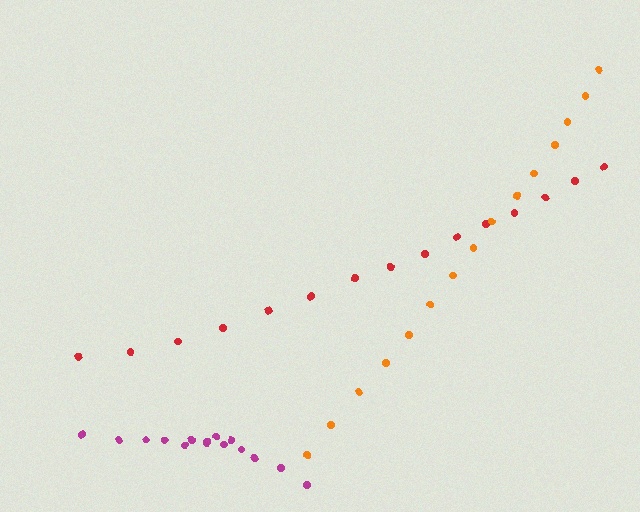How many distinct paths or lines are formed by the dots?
There are 3 distinct paths.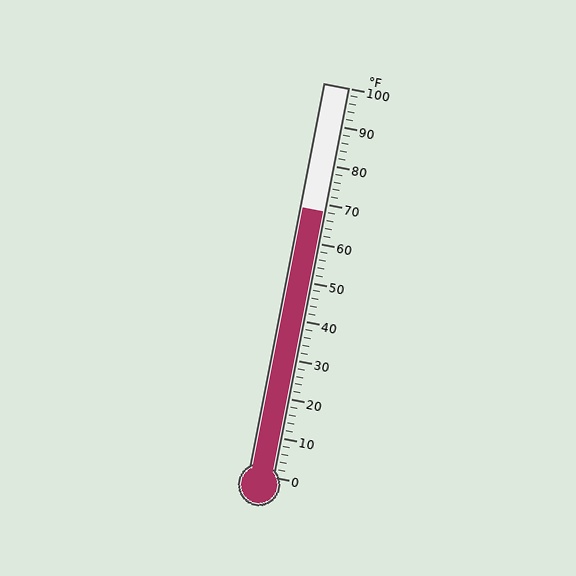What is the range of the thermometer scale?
The thermometer scale ranges from 0°F to 100°F.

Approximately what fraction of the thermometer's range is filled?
The thermometer is filled to approximately 70% of its range.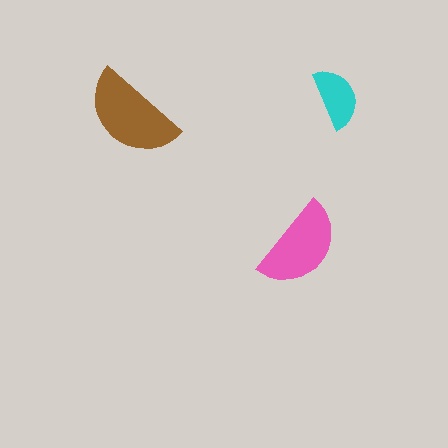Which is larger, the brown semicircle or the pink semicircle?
The brown one.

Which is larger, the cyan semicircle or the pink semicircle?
The pink one.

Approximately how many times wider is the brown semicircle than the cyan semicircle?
About 1.5 times wider.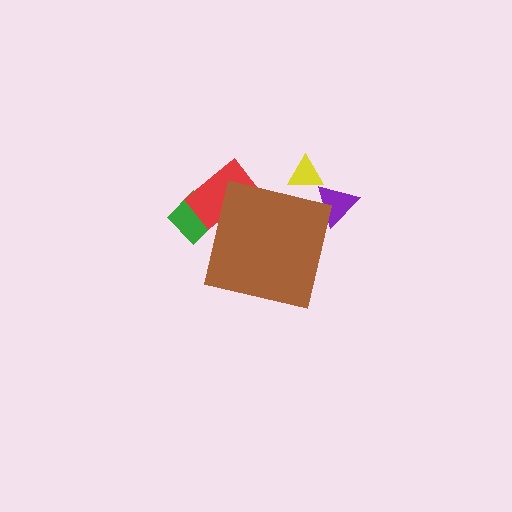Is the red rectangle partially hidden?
Yes, the red rectangle is partially hidden behind the brown square.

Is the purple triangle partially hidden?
Yes, the purple triangle is partially hidden behind the brown square.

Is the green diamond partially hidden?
Yes, the green diamond is partially hidden behind the brown square.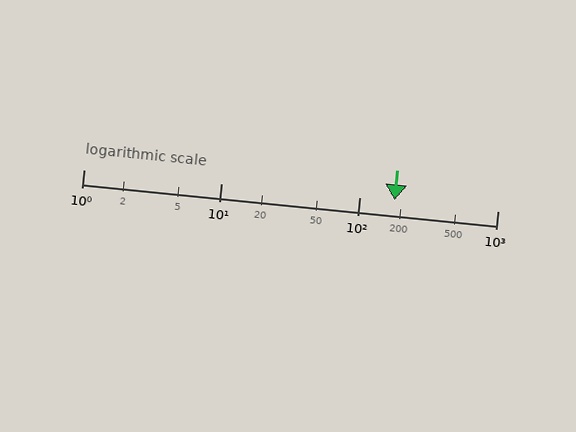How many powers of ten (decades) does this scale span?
The scale spans 3 decades, from 1 to 1000.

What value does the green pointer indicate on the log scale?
The pointer indicates approximately 180.